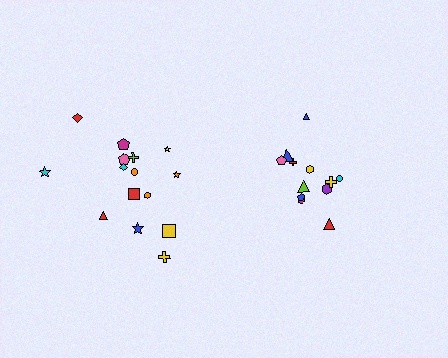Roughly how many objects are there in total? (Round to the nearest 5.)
Roughly 25 objects in total.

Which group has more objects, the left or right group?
The left group.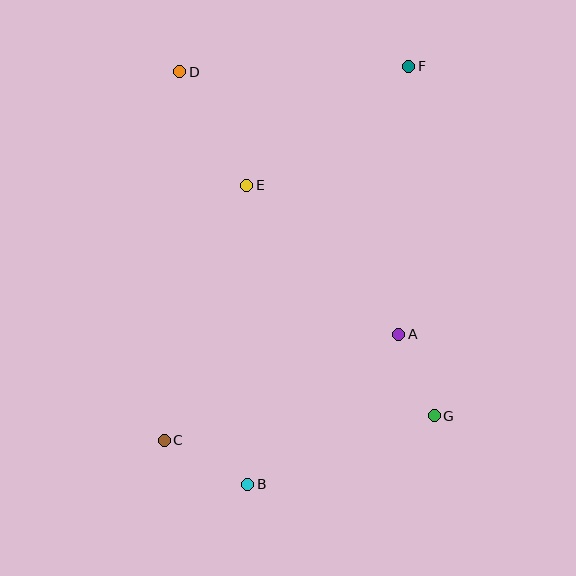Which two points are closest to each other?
Points A and G are closest to each other.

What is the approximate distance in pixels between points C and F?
The distance between C and F is approximately 447 pixels.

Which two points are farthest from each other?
Points B and F are farthest from each other.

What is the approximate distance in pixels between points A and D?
The distance between A and D is approximately 342 pixels.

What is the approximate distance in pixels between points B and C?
The distance between B and C is approximately 95 pixels.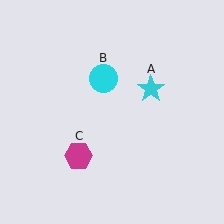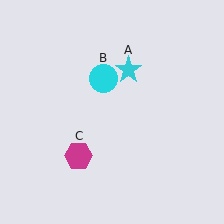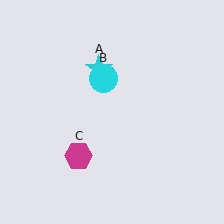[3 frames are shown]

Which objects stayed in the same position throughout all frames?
Cyan circle (object B) and magenta hexagon (object C) remained stationary.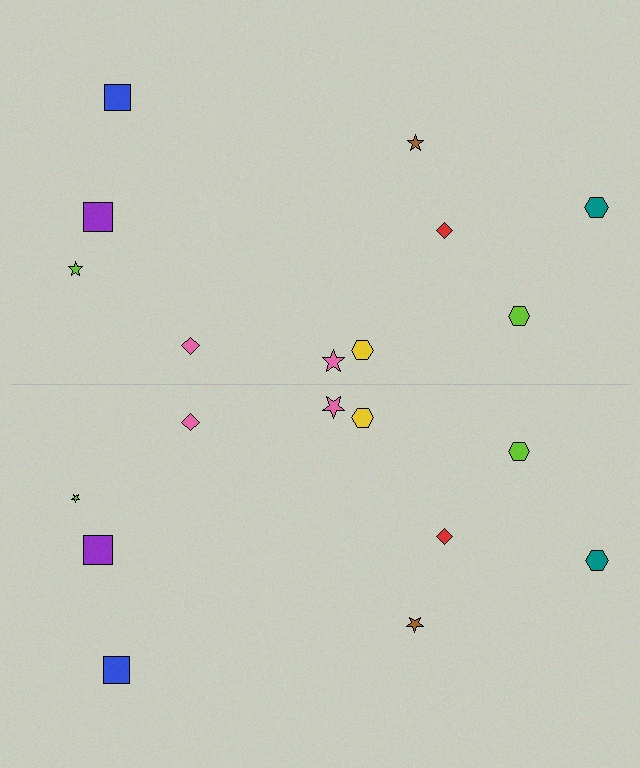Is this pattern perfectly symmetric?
No, the pattern is not perfectly symmetric. The lime star on the bottom side has a different size than its mirror counterpart.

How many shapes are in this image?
There are 20 shapes in this image.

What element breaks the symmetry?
The lime star on the bottom side has a different size than its mirror counterpart.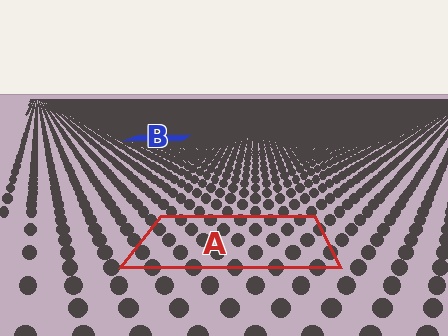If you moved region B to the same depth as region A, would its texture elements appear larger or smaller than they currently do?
They would appear larger. At a closer depth, the same texture elements are projected at a bigger on-screen size.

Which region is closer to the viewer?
Region A is closer. The texture elements there are larger and more spread out.